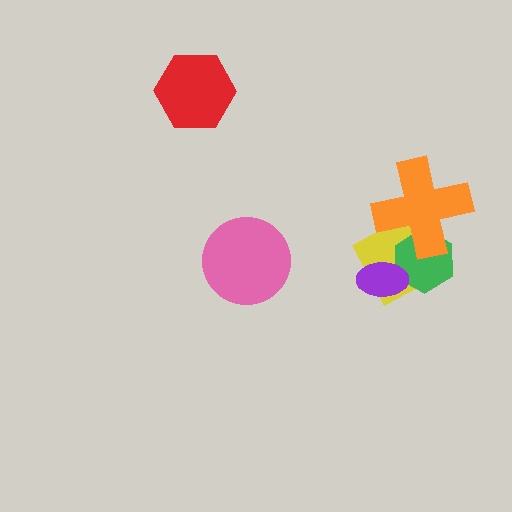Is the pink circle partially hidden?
No, no other shape covers it.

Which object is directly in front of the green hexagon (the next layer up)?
The purple ellipse is directly in front of the green hexagon.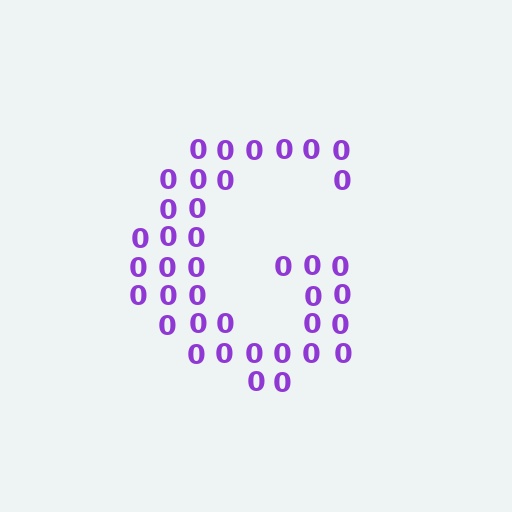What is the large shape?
The large shape is the letter G.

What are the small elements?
The small elements are digit 0's.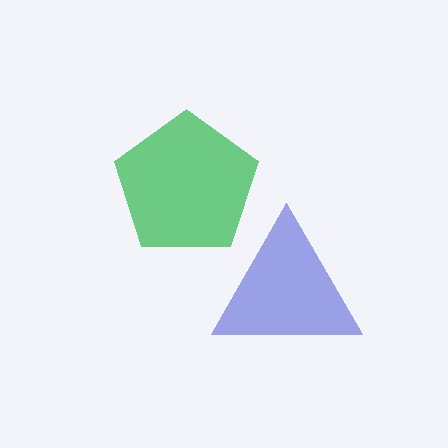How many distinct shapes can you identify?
There are 2 distinct shapes: a green pentagon, a blue triangle.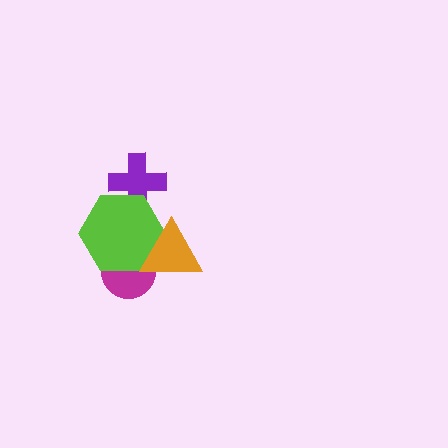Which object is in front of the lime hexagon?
The orange triangle is in front of the lime hexagon.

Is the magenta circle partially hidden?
Yes, it is partially covered by another shape.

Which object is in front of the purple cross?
The lime hexagon is in front of the purple cross.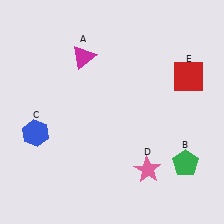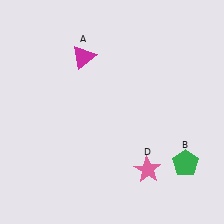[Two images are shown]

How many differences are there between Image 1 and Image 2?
There are 2 differences between the two images.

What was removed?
The red square (E), the blue hexagon (C) were removed in Image 2.